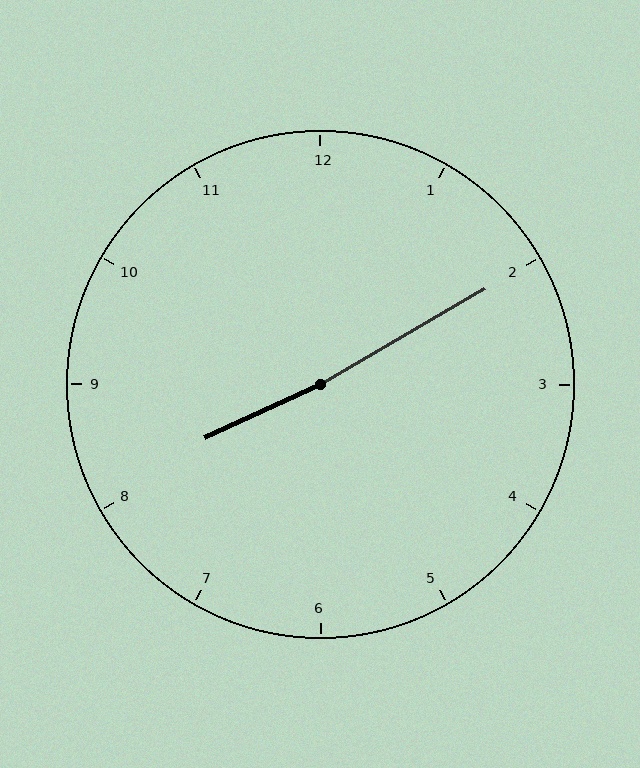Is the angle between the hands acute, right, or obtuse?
It is obtuse.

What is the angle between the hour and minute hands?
Approximately 175 degrees.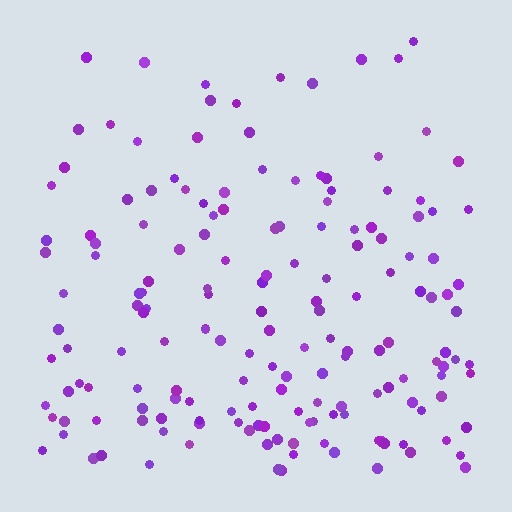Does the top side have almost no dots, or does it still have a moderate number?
Still a moderate number, just noticeably fewer than the bottom.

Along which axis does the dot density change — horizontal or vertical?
Vertical.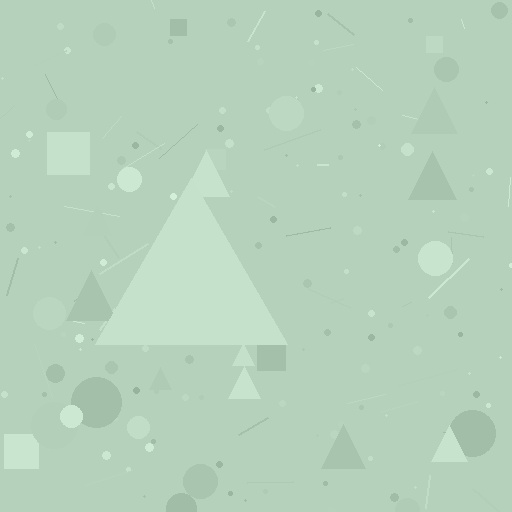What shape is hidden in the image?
A triangle is hidden in the image.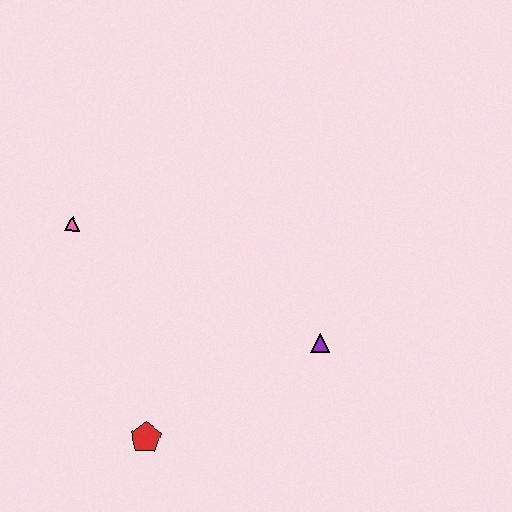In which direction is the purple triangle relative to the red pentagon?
The purple triangle is to the right of the red pentagon.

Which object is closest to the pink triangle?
The red pentagon is closest to the pink triangle.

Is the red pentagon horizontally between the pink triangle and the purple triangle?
Yes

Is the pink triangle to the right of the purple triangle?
No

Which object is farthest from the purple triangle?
The pink triangle is farthest from the purple triangle.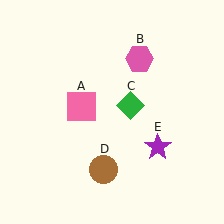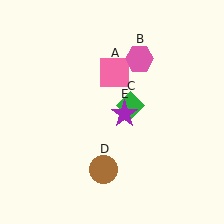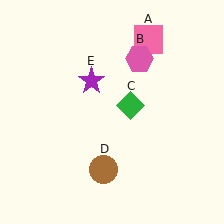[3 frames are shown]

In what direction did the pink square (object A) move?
The pink square (object A) moved up and to the right.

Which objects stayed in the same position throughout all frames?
Pink hexagon (object B) and green diamond (object C) and brown circle (object D) remained stationary.